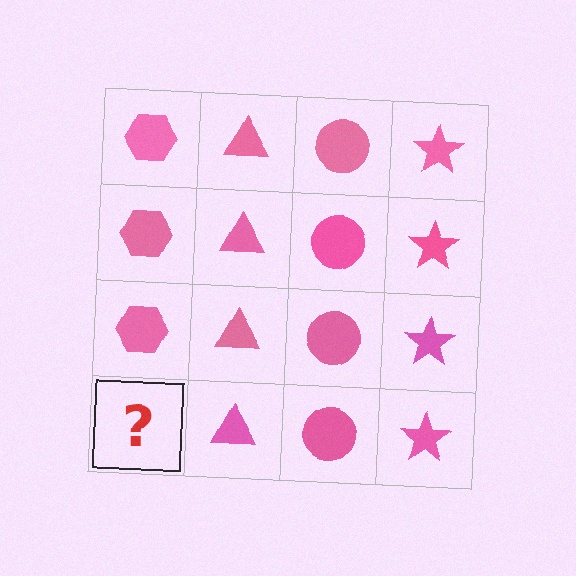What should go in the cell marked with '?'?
The missing cell should contain a pink hexagon.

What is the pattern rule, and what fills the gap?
The rule is that each column has a consistent shape. The gap should be filled with a pink hexagon.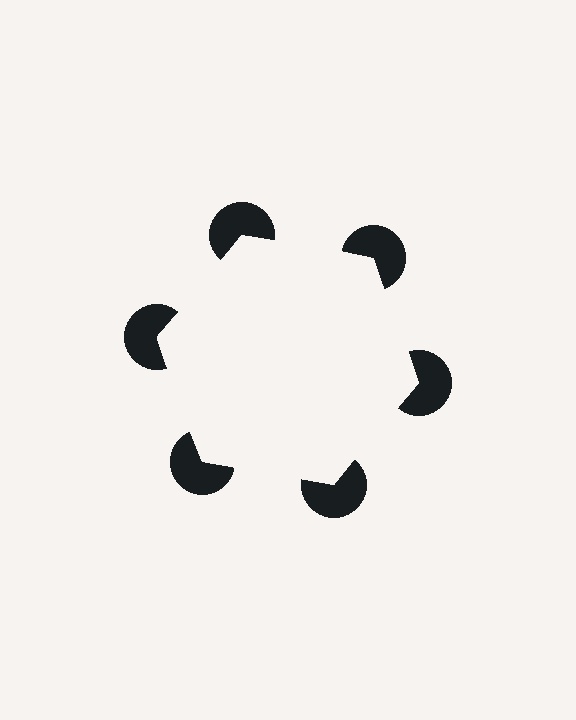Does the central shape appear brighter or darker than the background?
It typically appears slightly brighter than the background, even though no actual brightness change is drawn.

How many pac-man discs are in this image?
There are 6 — one at each vertex of the illusory hexagon.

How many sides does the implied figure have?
6 sides.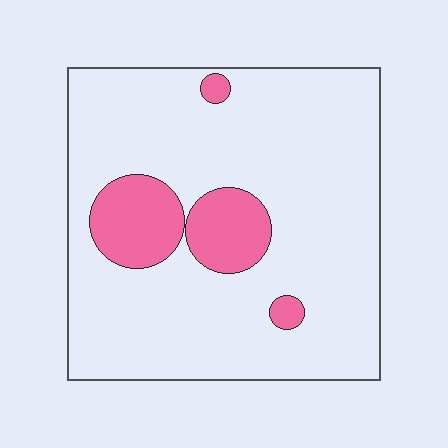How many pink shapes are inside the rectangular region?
4.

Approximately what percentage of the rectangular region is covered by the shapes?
Approximately 15%.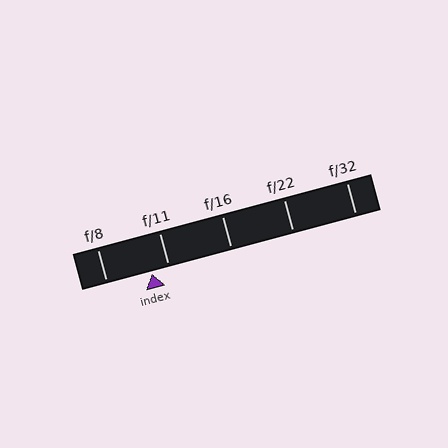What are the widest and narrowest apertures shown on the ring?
The widest aperture shown is f/8 and the narrowest is f/32.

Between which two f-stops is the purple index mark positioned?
The index mark is between f/8 and f/11.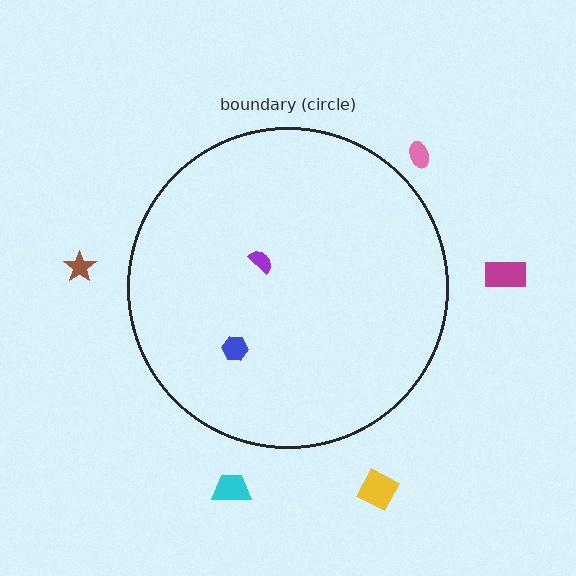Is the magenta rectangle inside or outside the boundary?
Outside.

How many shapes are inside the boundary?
2 inside, 5 outside.